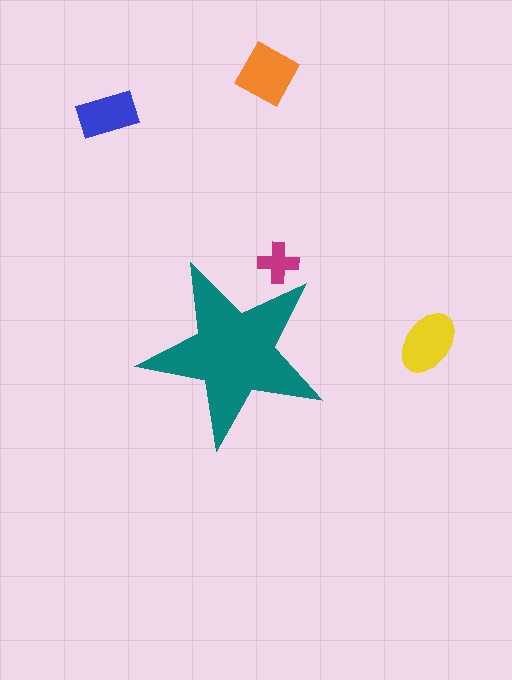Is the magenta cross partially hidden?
Yes, the magenta cross is partially hidden behind the teal star.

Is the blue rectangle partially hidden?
No, the blue rectangle is fully visible.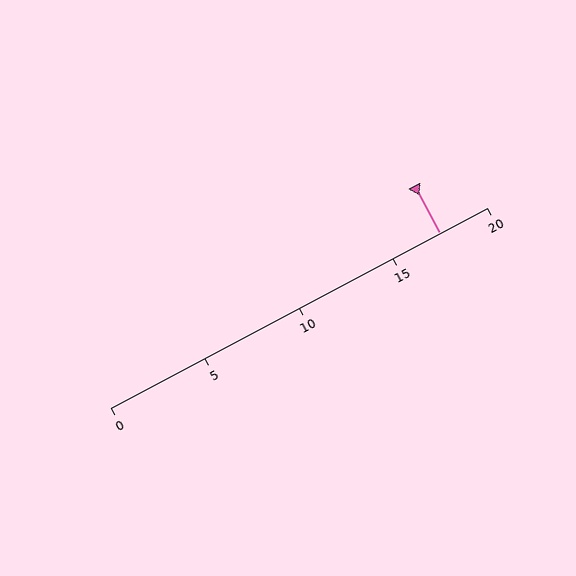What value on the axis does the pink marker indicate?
The marker indicates approximately 17.5.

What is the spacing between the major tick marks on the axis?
The major ticks are spaced 5 apart.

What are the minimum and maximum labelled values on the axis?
The axis runs from 0 to 20.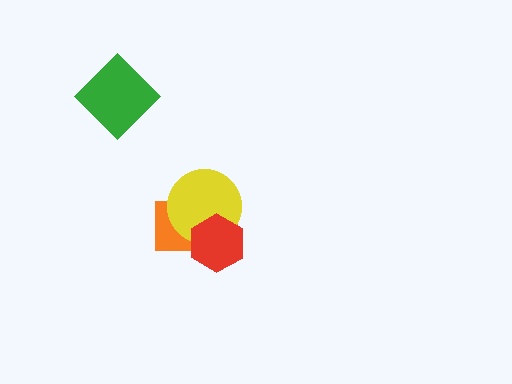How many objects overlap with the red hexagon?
2 objects overlap with the red hexagon.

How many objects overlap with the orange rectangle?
2 objects overlap with the orange rectangle.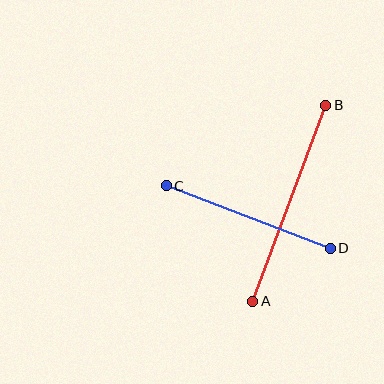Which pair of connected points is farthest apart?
Points A and B are farthest apart.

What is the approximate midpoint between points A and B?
The midpoint is at approximately (289, 203) pixels.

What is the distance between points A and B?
The distance is approximately 209 pixels.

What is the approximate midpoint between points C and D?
The midpoint is at approximately (248, 217) pixels.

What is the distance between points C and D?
The distance is approximately 176 pixels.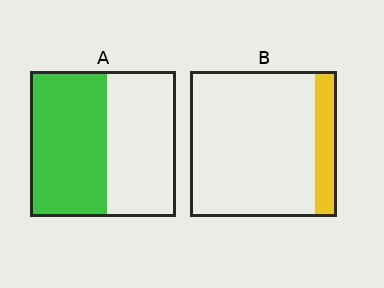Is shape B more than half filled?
No.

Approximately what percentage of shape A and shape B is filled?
A is approximately 55% and B is approximately 15%.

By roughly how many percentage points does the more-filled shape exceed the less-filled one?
By roughly 40 percentage points (A over B).